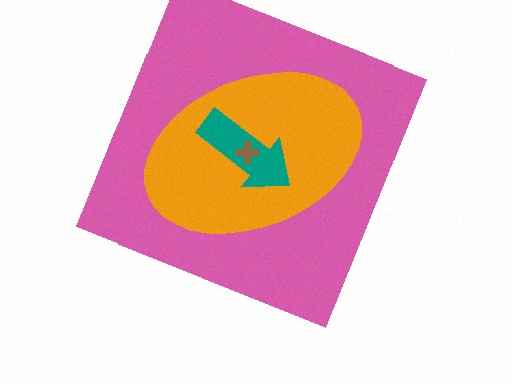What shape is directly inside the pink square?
The orange ellipse.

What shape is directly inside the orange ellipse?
The teal arrow.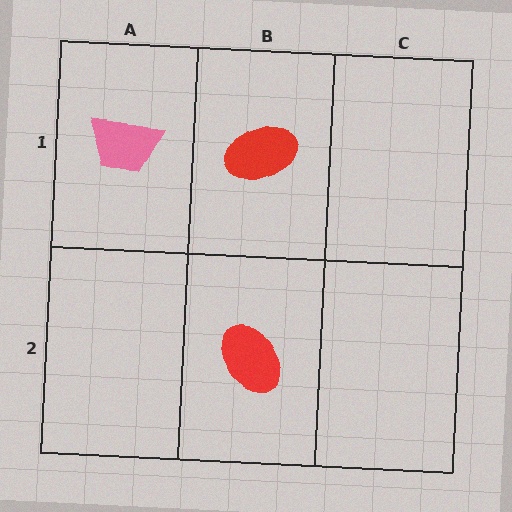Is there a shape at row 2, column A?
No, that cell is empty.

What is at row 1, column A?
A pink trapezoid.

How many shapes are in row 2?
1 shape.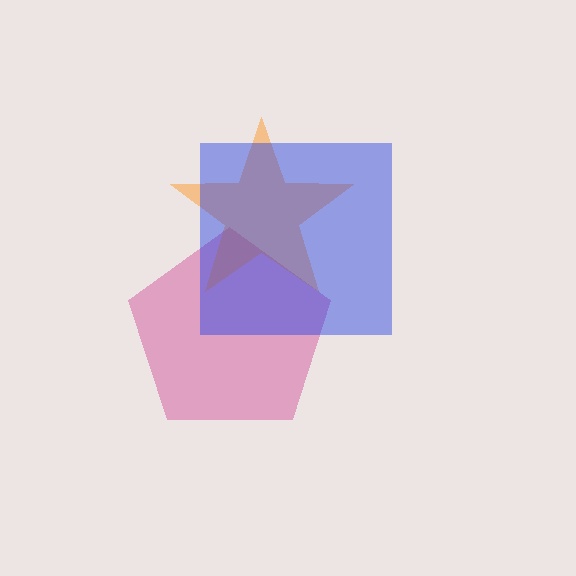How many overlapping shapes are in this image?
There are 3 overlapping shapes in the image.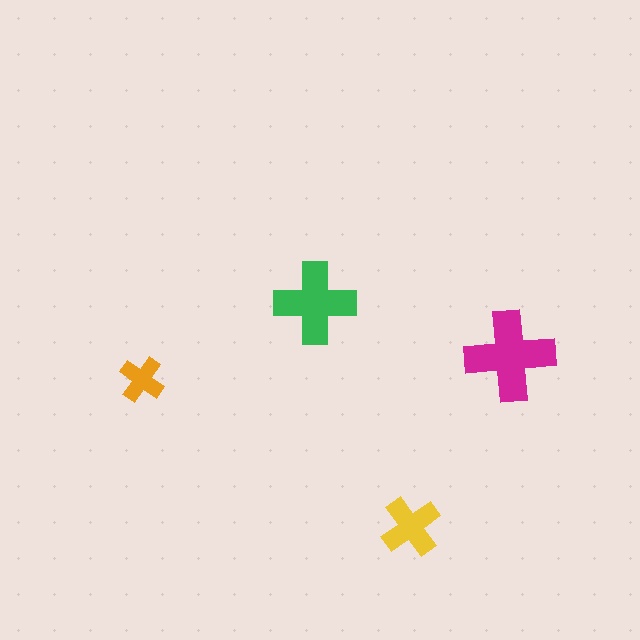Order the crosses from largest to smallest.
the magenta one, the green one, the yellow one, the orange one.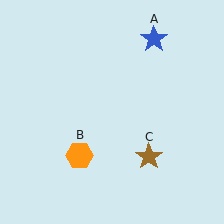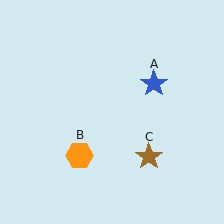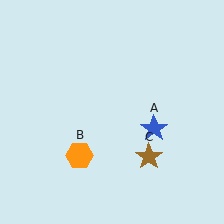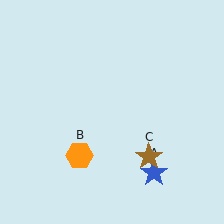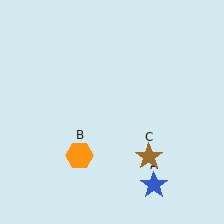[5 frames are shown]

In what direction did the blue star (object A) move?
The blue star (object A) moved down.